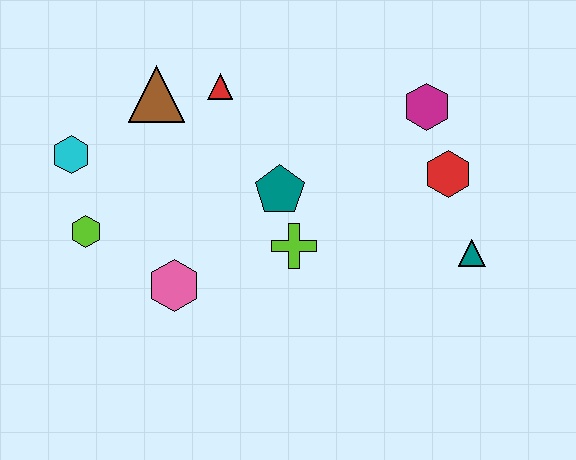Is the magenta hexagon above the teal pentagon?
Yes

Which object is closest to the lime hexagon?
The cyan hexagon is closest to the lime hexagon.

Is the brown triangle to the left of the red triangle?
Yes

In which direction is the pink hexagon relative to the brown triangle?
The pink hexagon is below the brown triangle.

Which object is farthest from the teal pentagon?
The cyan hexagon is farthest from the teal pentagon.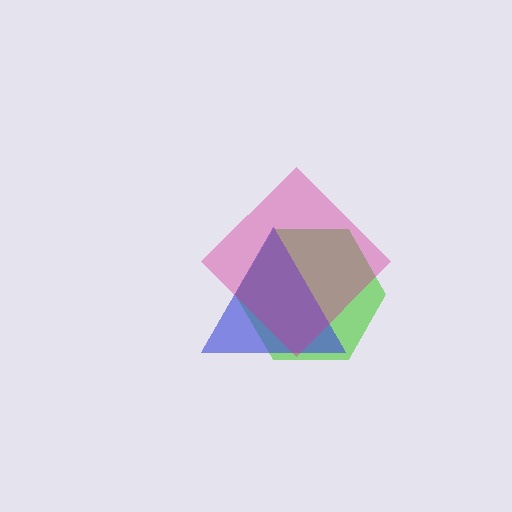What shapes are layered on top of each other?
The layered shapes are: a lime hexagon, a blue triangle, a magenta diamond.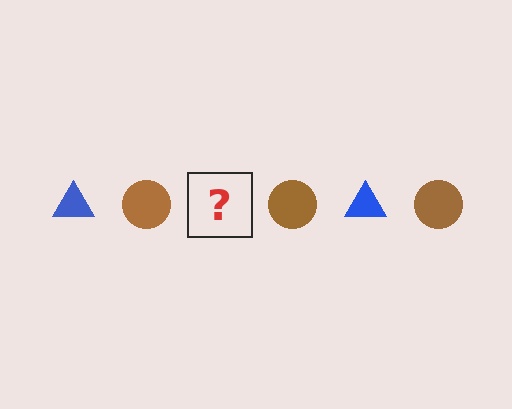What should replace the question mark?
The question mark should be replaced with a blue triangle.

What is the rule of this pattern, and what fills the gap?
The rule is that the pattern alternates between blue triangle and brown circle. The gap should be filled with a blue triangle.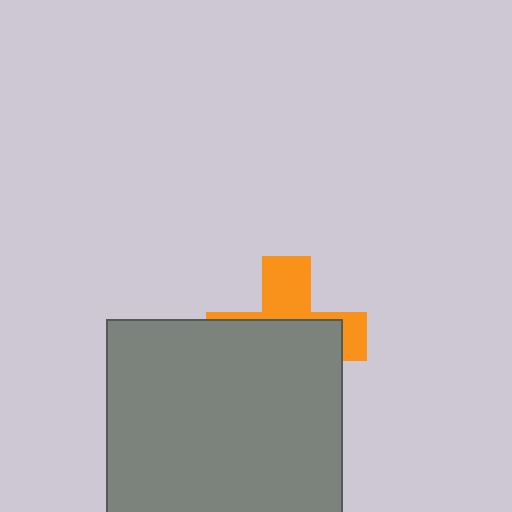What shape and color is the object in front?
The object in front is a gray square.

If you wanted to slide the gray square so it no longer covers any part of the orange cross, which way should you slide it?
Slide it down — that is the most direct way to separate the two shapes.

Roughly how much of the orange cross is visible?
A small part of it is visible (roughly 37%).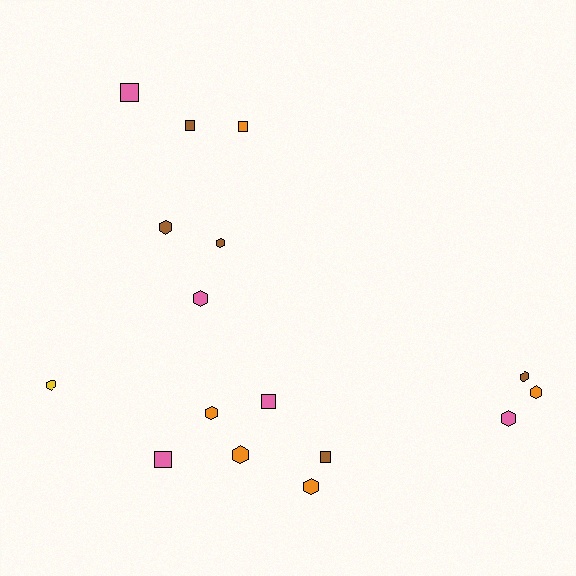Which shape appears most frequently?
Hexagon, with 10 objects.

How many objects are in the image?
There are 16 objects.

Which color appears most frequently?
Pink, with 5 objects.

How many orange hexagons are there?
There are 4 orange hexagons.